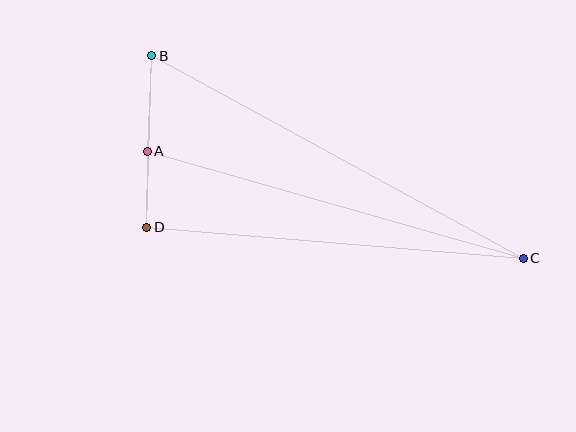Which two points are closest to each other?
Points A and D are closest to each other.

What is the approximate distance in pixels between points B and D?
The distance between B and D is approximately 172 pixels.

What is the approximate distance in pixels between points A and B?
The distance between A and B is approximately 96 pixels.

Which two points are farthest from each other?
Points B and C are farthest from each other.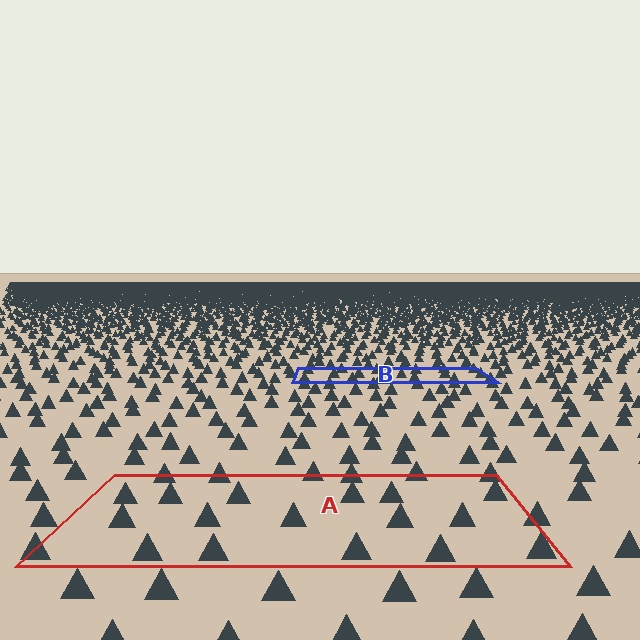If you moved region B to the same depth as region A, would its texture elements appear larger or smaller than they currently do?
They would appear larger. At a closer depth, the same texture elements are projected at a bigger on-screen size.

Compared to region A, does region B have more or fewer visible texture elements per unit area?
Region B has more texture elements per unit area — they are packed more densely because it is farther away.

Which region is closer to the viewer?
Region A is closer. The texture elements there are larger and more spread out.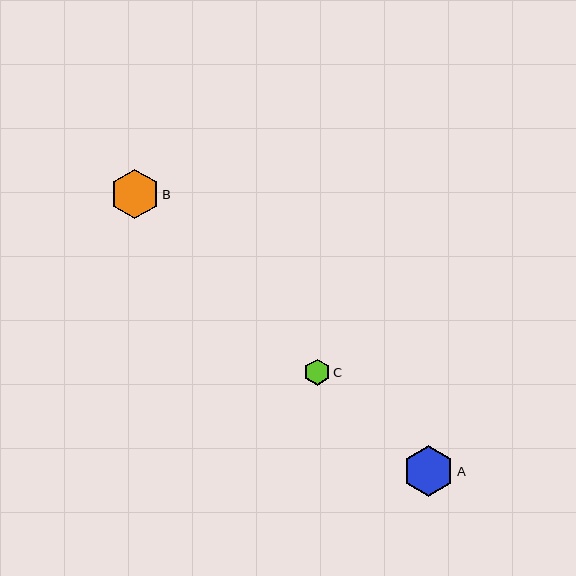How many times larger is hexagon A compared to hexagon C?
Hexagon A is approximately 2.0 times the size of hexagon C.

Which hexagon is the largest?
Hexagon A is the largest with a size of approximately 51 pixels.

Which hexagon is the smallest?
Hexagon C is the smallest with a size of approximately 26 pixels.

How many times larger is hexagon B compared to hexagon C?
Hexagon B is approximately 1.9 times the size of hexagon C.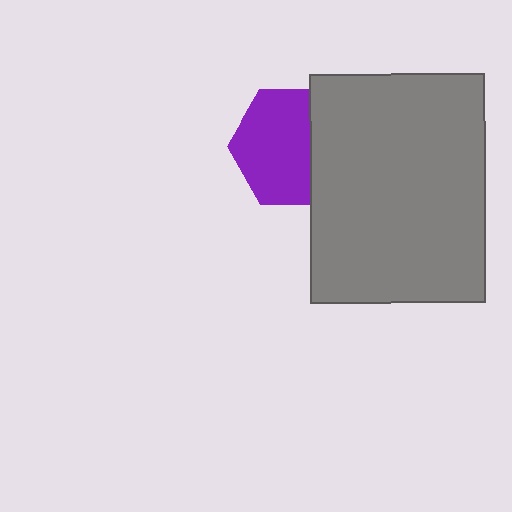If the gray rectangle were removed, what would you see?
You would see the complete purple hexagon.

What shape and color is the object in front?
The object in front is a gray rectangle.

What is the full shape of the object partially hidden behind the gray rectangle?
The partially hidden object is a purple hexagon.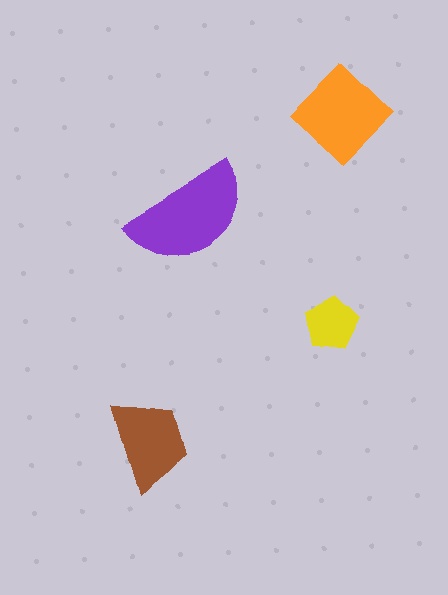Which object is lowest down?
The brown trapezoid is bottommost.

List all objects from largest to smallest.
The purple semicircle, the orange diamond, the brown trapezoid, the yellow pentagon.